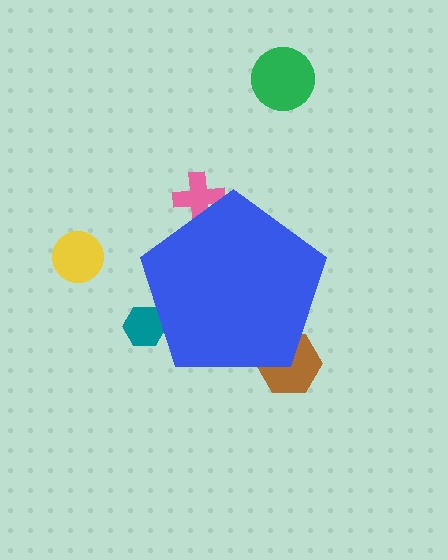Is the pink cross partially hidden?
Yes, the pink cross is partially hidden behind the blue pentagon.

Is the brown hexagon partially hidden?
Yes, the brown hexagon is partially hidden behind the blue pentagon.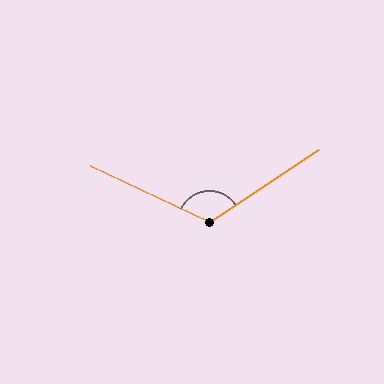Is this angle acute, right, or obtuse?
It is obtuse.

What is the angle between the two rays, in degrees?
Approximately 121 degrees.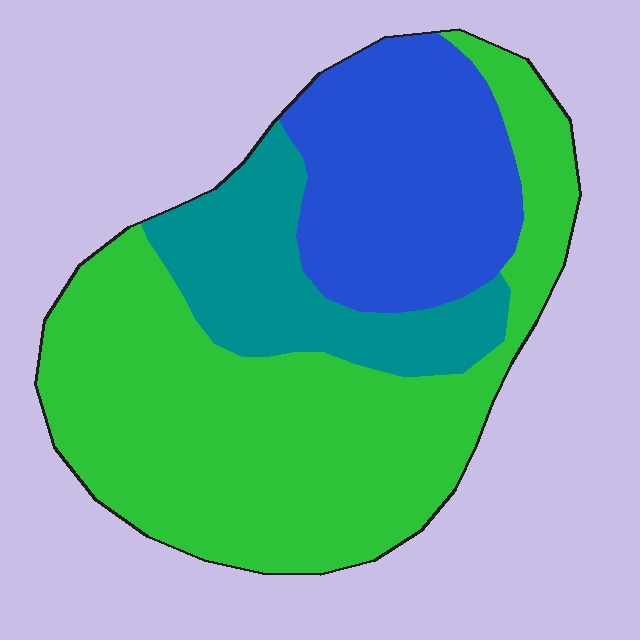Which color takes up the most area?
Green, at roughly 55%.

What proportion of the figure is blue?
Blue covers about 25% of the figure.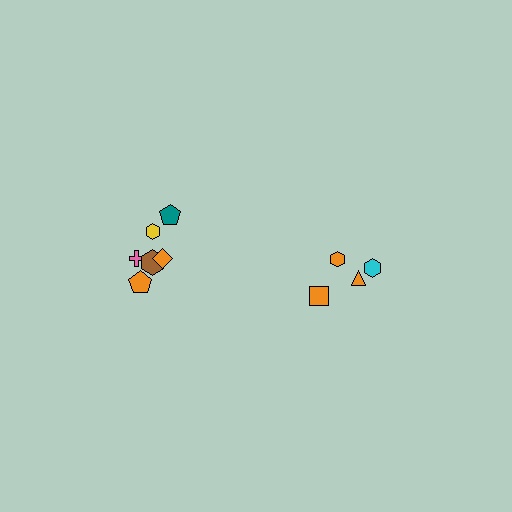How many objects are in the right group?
There are 4 objects.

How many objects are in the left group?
There are 6 objects.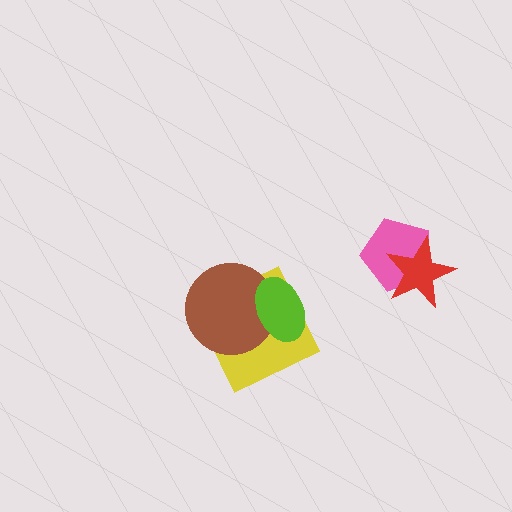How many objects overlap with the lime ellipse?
2 objects overlap with the lime ellipse.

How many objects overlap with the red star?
1 object overlaps with the red star.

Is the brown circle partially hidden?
Yes, it is partially covered by another shape.